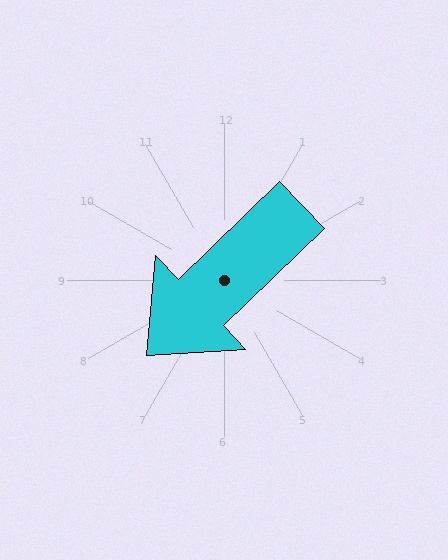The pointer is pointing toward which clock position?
Roughly 8 o'clock.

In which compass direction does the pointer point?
Southwest.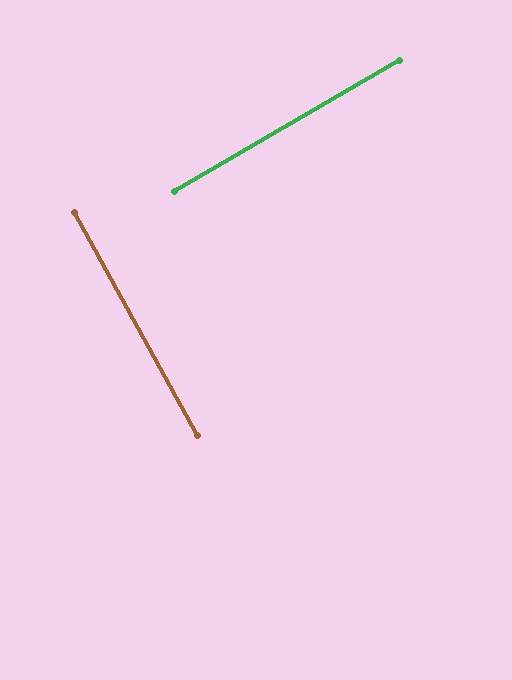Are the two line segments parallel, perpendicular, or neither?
Perpendicular — they meet at approximately 89°.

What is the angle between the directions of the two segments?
Approximately 89 degrees.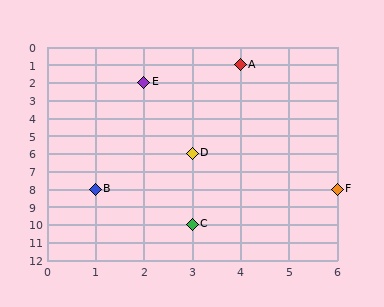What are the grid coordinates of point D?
Point D is at grid coordinates (3, 6).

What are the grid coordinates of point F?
Point F is at grid coordinates (6, 8).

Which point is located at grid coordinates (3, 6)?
Point D is at (3, 6).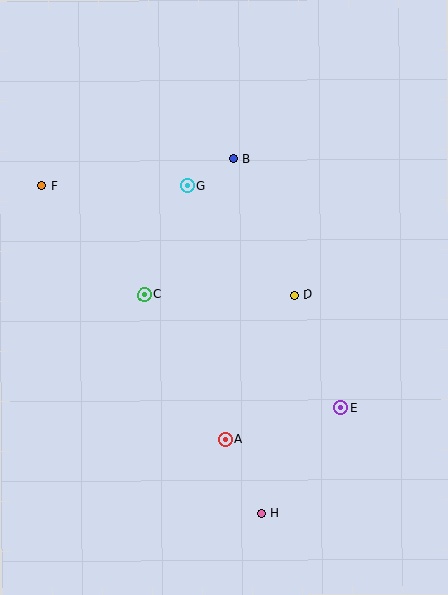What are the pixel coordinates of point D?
Point D is at (294, 295).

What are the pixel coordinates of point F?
Point F is at (42, 186).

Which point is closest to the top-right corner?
Point B is closest to the top-right corner.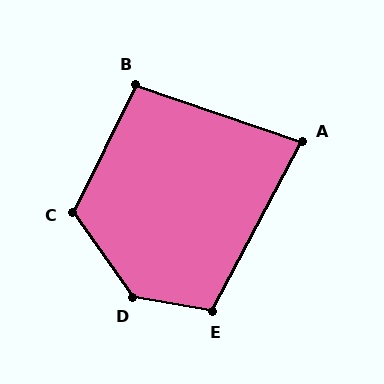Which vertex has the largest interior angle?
D, at approximately 135 degrees.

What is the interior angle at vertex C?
Approximately 118 degrees (obtuse).